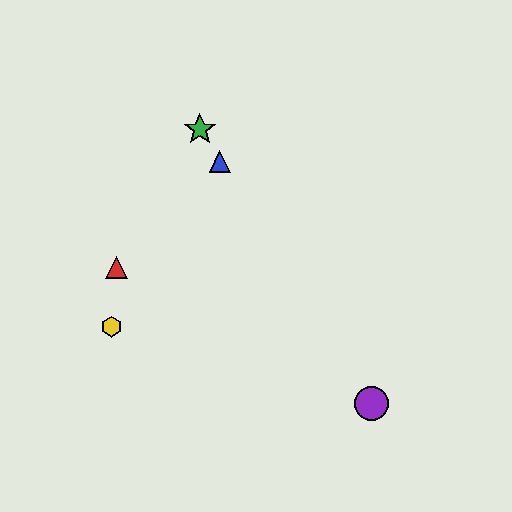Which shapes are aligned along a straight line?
The blue triangle, the green star, the purple circle are aligned along a straight line.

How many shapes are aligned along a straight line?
3 shapes (the blue triangle, the green star, the purple circle) are aligned along a straight line.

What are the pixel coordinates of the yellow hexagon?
The yellow hexagon is at (112, 327).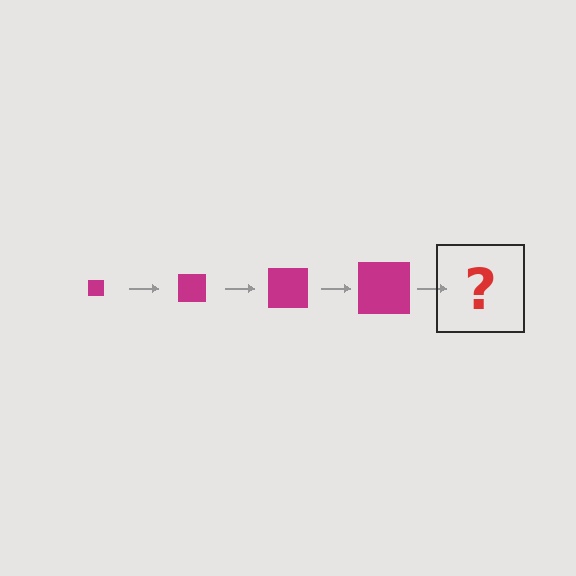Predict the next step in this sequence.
The next step is a magenta square, larger than the previous one.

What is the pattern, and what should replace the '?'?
The pattern is that the square gets progressively larger each step. The '?' should be a magenta square, larger than the previous one.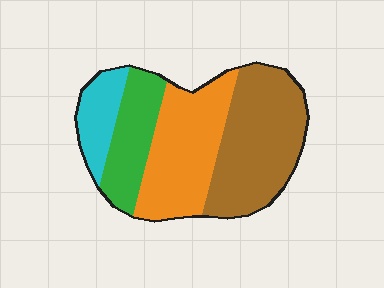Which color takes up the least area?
Cyan, at roughly 10%.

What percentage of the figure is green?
Green covers 18% of the figure.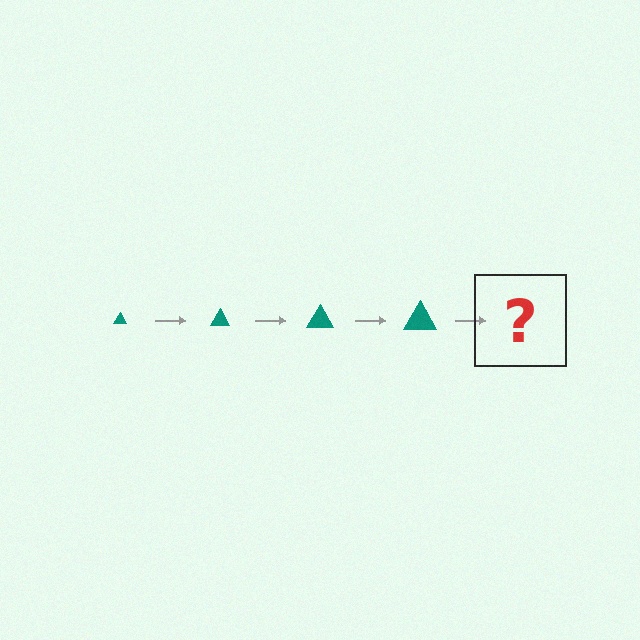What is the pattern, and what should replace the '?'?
The pattern is that the triangle gets progressively larger each step. The '?' should be a teal triangle, larger than the previous one.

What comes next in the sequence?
The next element should be a teal triangle, larger than the previous one.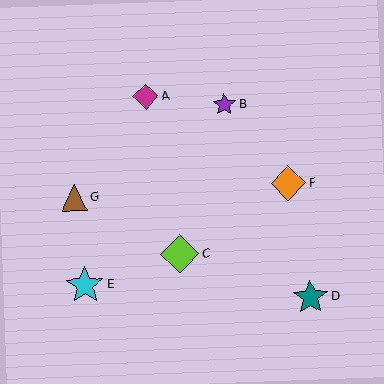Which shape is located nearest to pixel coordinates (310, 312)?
The teal star (labeled D) at (310, 297) is nearest to that location.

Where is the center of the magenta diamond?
The center of the magenta diamond is at (146, 96).